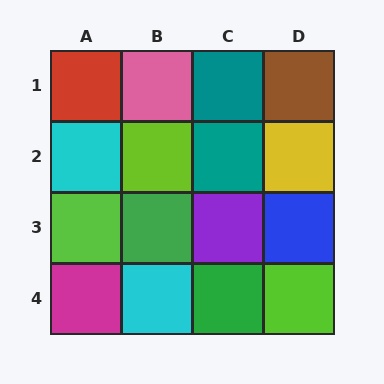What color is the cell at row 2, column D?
Yellow.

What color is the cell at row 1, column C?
Teal.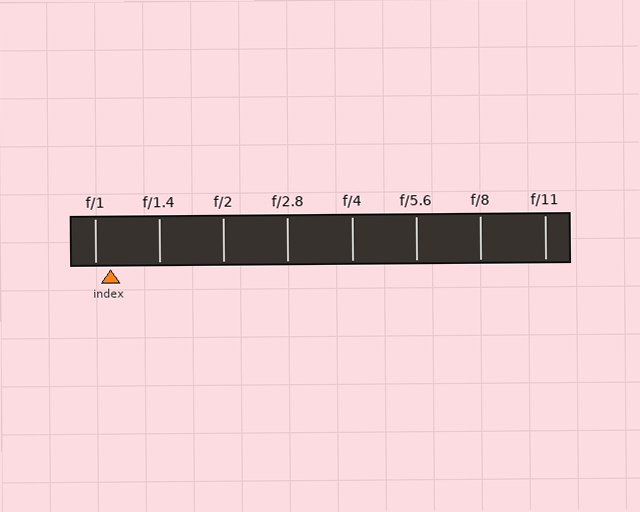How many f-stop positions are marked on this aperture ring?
There are 8 f-stop positions marked.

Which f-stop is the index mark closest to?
The index mark is closest to f/1.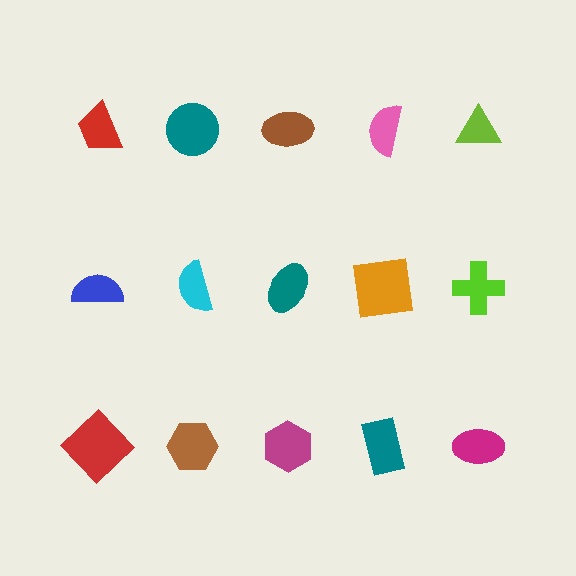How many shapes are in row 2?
5 shapes.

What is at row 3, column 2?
A brown hexagon.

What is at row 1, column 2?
A teal circle.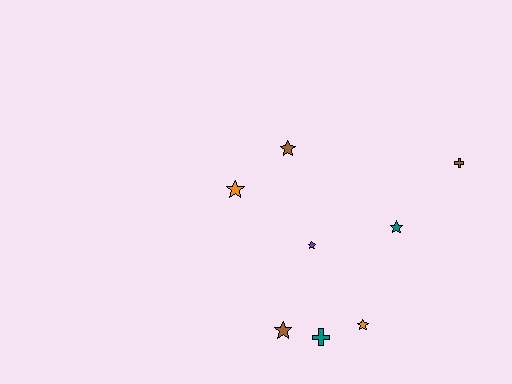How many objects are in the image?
There are 8 objects.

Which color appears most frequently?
Brown, with 3 objects.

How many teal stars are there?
There is 1 teal star.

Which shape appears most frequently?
Star, with 6 objects.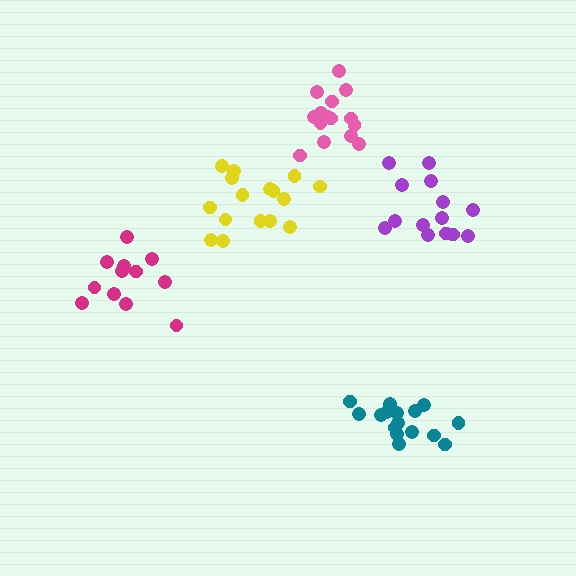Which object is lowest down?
The teal cluster is bottommost.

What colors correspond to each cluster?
The clusters are colored: purple, yellow, teal, magenta, pink.